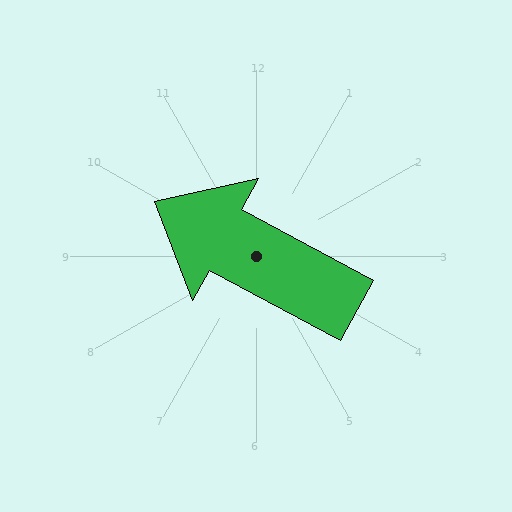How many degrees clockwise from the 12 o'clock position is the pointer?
Approximately 298 degrees.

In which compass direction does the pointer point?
Northwest.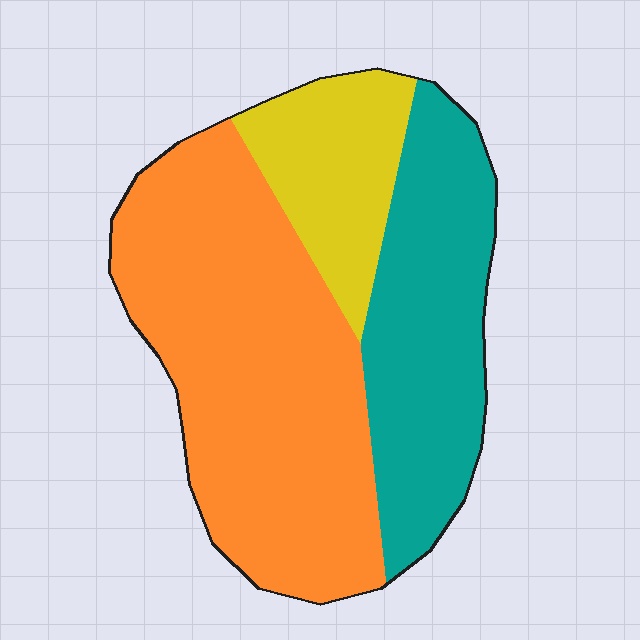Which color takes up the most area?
Orange, at roughly 55%.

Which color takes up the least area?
Yellow, at roughly 15%.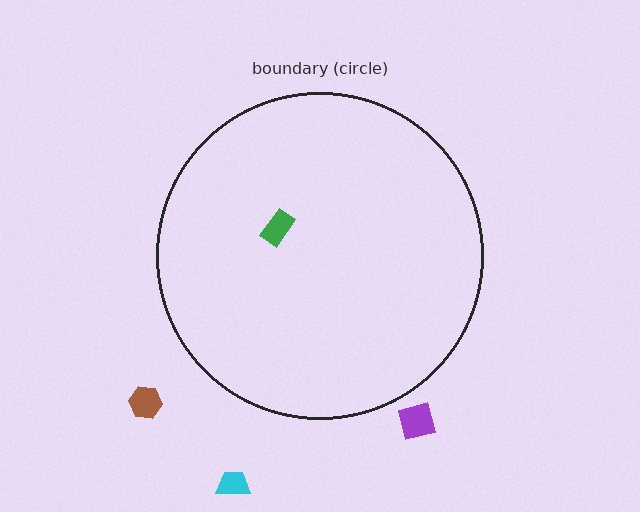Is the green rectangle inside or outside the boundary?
Inside.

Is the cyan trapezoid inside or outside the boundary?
Outside.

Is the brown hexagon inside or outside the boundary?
Outside.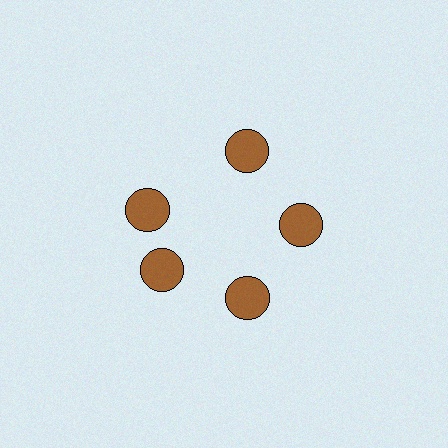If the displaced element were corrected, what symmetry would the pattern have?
It would have 5-fold rotational symmetry — the pattern would map onto itself every 72 degrees.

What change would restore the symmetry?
The symmetry would be restored by rotating it back into even spacing with its neighbors so that all 5 circles sit at equal angles and equal distance from the center.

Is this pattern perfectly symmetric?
No. The 5 brown circles are arranged in a ring, but one element near the 10 o'clock position is rotated out of alignment along the ring, breaking the 5-fold rotational symmetry.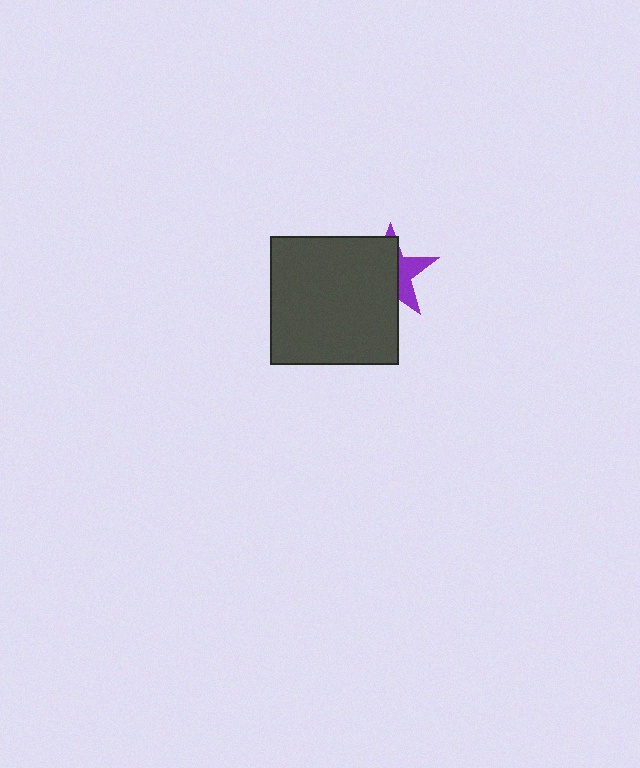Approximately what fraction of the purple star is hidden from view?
Roughly 65% of the purple star is hidden behind the dark gray square.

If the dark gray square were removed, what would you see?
You would see the complete purple star.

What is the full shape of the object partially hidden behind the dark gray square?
The partially hidden object is a purple star.